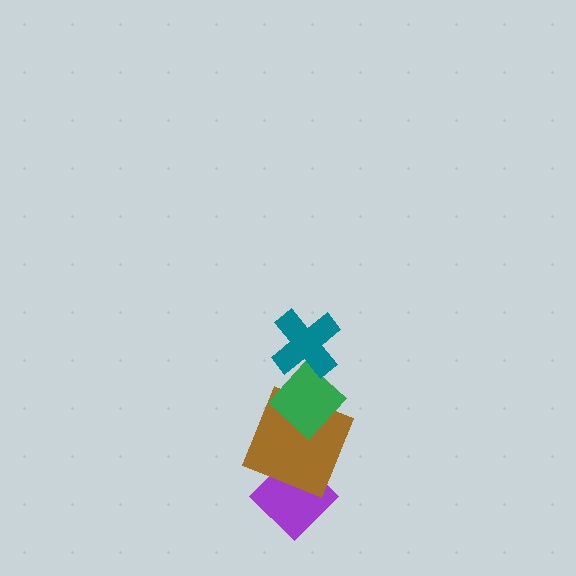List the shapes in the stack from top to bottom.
From top to bottom: the teal cross, the green diamond, the brown square, the purple diamond.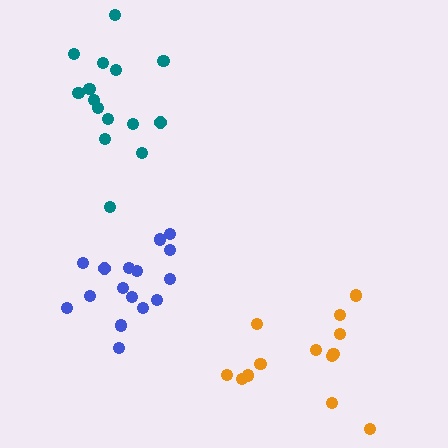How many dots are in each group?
Group 1: 16 dots, Group 2: 13 dots, Group 3: 15 dots (44 total).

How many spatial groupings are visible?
There are 3 spatial groupings.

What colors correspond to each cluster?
The clusters are colored: blue, orange, teal.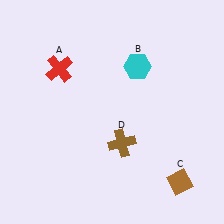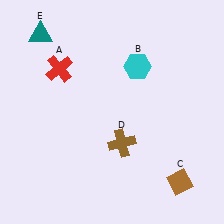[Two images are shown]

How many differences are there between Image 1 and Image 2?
There is 1 difference between the two images.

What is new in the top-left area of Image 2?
A teal triangle (E) was added in the top-left area of Image 2.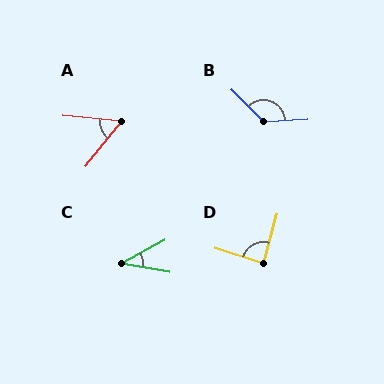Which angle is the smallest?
C, at approximately 38 degrees.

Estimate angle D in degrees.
Approximately 88 degrees.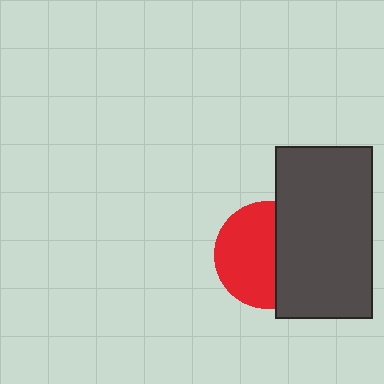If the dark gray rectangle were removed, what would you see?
You would see the complete red circle.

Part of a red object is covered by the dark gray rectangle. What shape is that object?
It is a circle.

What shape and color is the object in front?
The object in front is a dark gray rectangle.